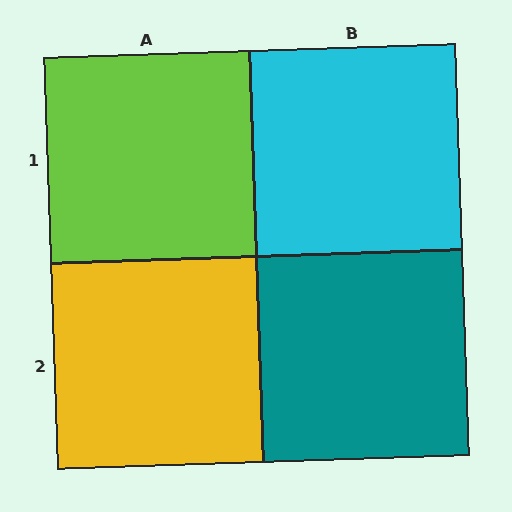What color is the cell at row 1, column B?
Cyan.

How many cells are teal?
1 cell is teal.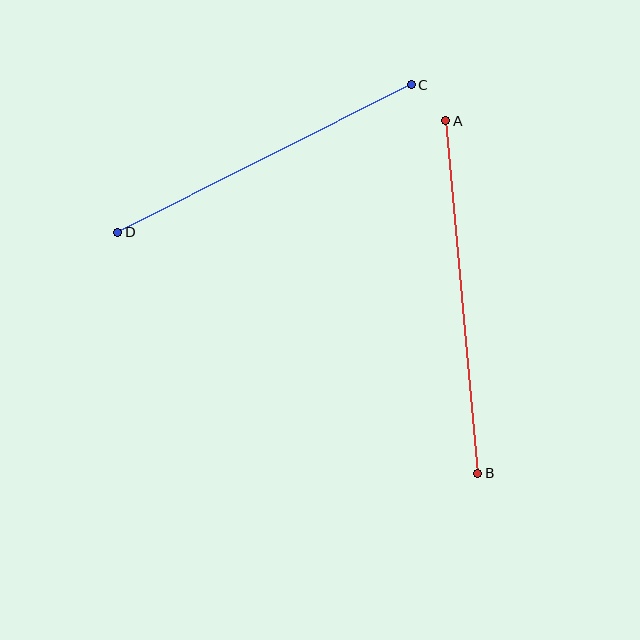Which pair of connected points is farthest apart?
Points A and B are farthest apart.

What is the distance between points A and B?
The distance is approximately 354 pixels.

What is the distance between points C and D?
The distance is approximately 328 pixels.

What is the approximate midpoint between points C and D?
The midpoint is at approximately (265, 158) pixels.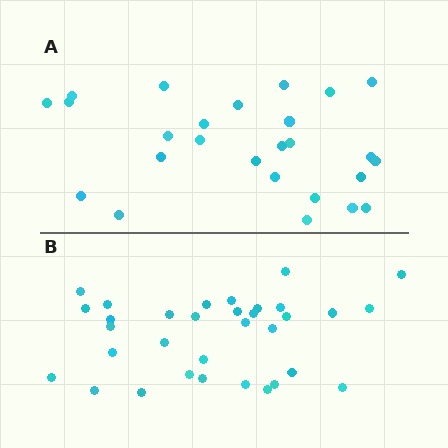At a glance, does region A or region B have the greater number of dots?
Region B (the bottom region) has more dots.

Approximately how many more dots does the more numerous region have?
Region B has roughly 8 or so more dots than region A.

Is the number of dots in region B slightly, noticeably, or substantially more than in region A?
Region B has noticeably more, but not dramatically so. The ratio is roughly 1.3 to 1.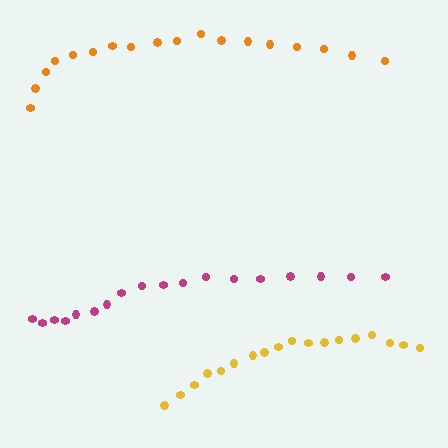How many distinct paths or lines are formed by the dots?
There are 3 distinct paths.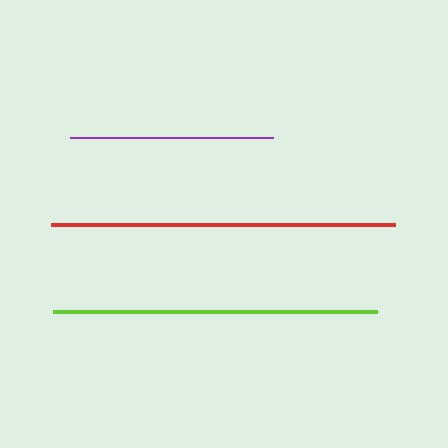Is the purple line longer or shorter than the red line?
The red line is longer than the purple line.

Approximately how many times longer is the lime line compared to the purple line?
The lime line is approximately 1.6 times the length of the purple line.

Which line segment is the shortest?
The purple line is the shortest at approximately 204 pixels.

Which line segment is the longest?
The red line is the longest at approximately 345 pixels.